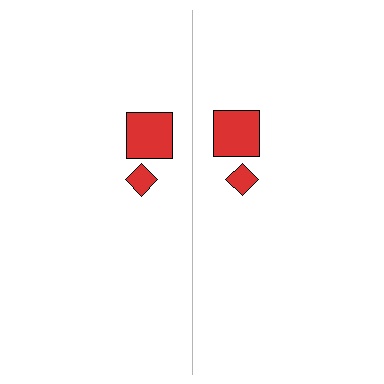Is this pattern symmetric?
Yes, this pattern has bilateral (reflection) symmetry.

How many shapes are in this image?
There are 4 shapes in this image.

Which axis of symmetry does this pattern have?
The pattern has a vertical axis of symmetry running through the center of the image.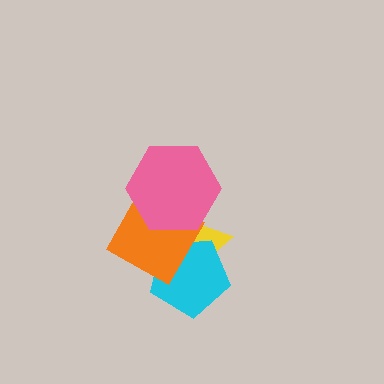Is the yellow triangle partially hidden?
Yes, it is partially covered by another shape.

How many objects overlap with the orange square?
3 objects overlap with the orange square.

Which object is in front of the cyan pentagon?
The orange square is in front of the cyan pentagon.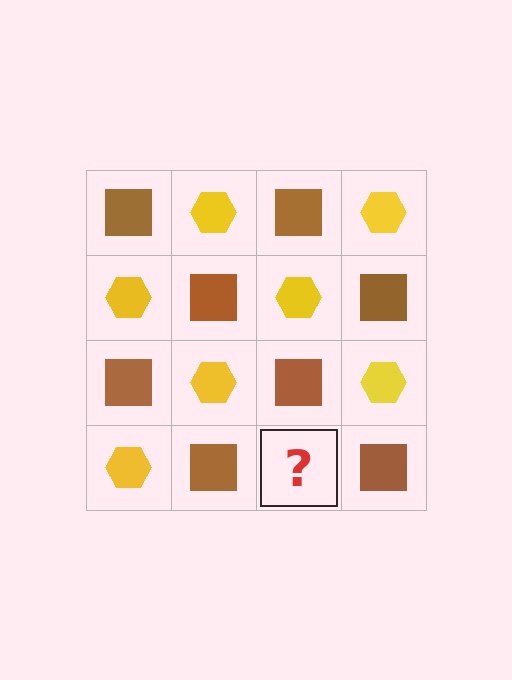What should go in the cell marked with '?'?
The missing cell should contain a yellow hexagon.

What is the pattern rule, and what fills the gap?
The rule is that it alternates brown square and yellow hexagon in a checkerboard pattern. The gap should be filled with a yellow hexagon.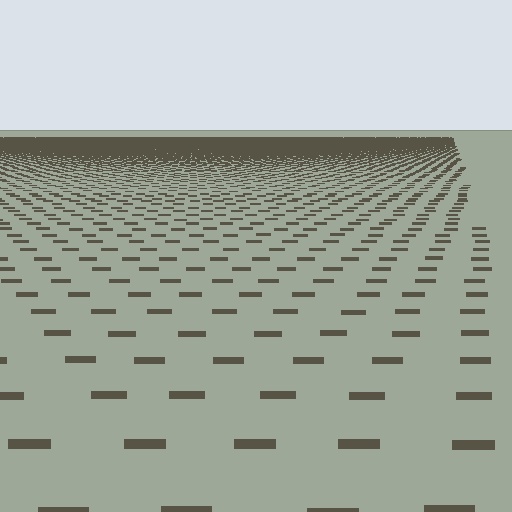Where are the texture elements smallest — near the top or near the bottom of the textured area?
Near the top.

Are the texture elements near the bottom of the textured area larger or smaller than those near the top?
Larger. Near the bottom, elements are closer to the viewer and appear at a bigger on-screen size.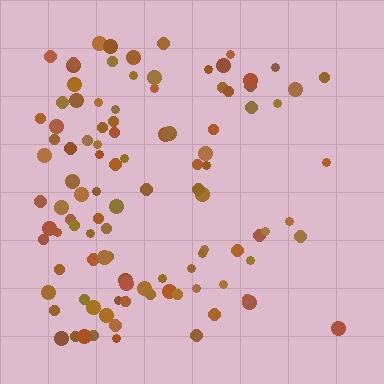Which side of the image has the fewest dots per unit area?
The right.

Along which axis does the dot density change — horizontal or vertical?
Horizontal.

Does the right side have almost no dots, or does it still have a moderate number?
Still a moderate number, just noticeably fewer than the left.